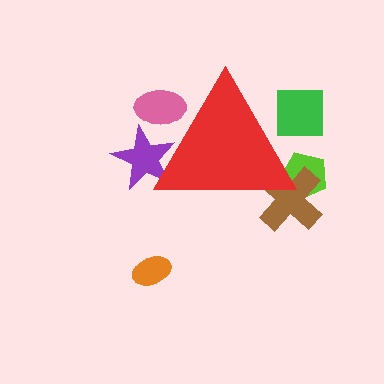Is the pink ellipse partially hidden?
Yes, the pink ellipse is partially hidden behind the red triangle.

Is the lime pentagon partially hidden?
Yes, the lime pentagon is partially hidden behind the red triangle.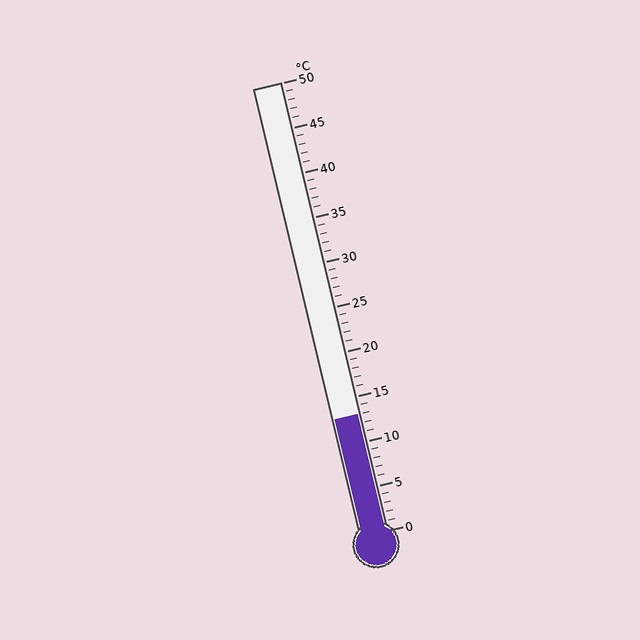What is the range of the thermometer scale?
The thermometer scale ranges from 0°C to 50°C.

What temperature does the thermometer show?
The thermometer shows approximately 13°C.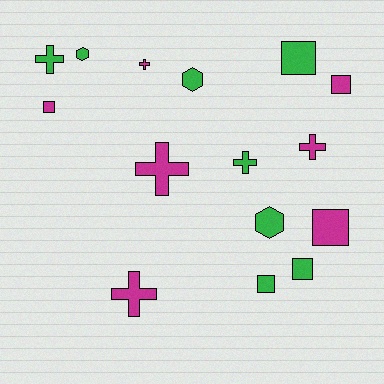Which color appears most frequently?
Green, with 8 objects.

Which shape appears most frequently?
Square, with 6 objects.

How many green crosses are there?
There are 2 green crosses.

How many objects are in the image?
There are 15 objects.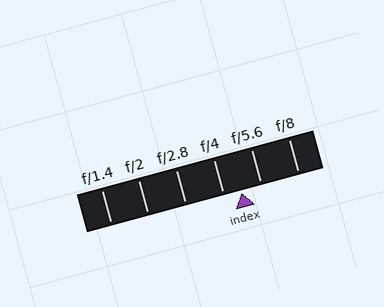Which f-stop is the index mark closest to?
The index mark is closest to f/4.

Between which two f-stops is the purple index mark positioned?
The index mark is between f/4 and f/5.6.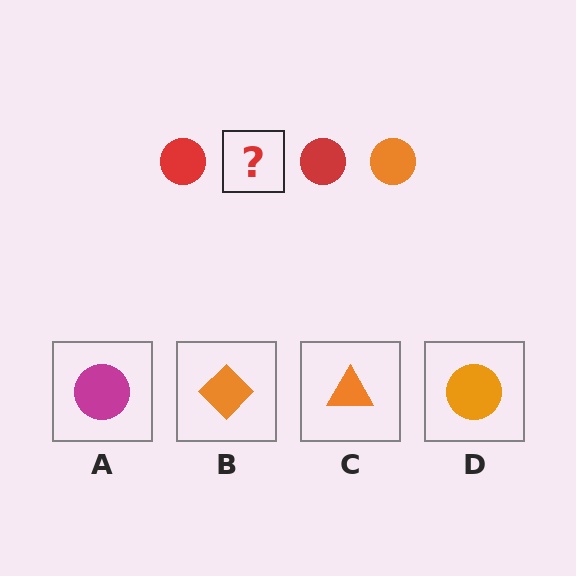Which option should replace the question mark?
Option D.